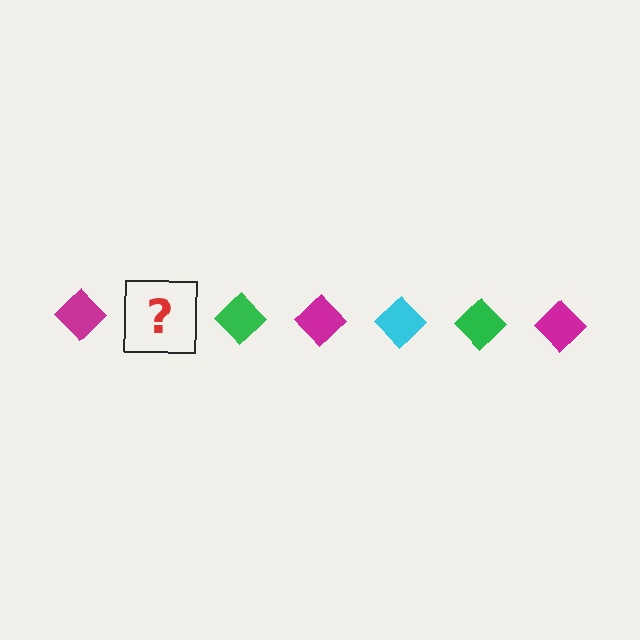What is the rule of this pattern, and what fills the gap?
The rule is that the pattern cycles through magenta, cyan, green diamonds. The gap should be filled with a cyan diamond.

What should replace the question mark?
The question mark should be replaced with a cyan diamond.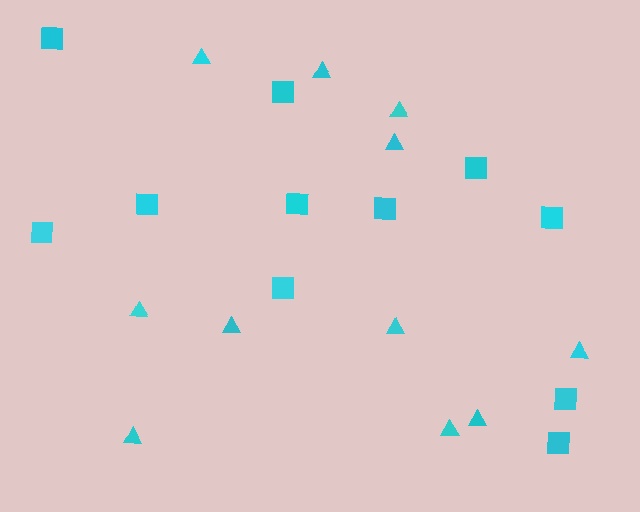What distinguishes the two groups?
There are 2 groups: one group of squares (11) and one group of triangles (11).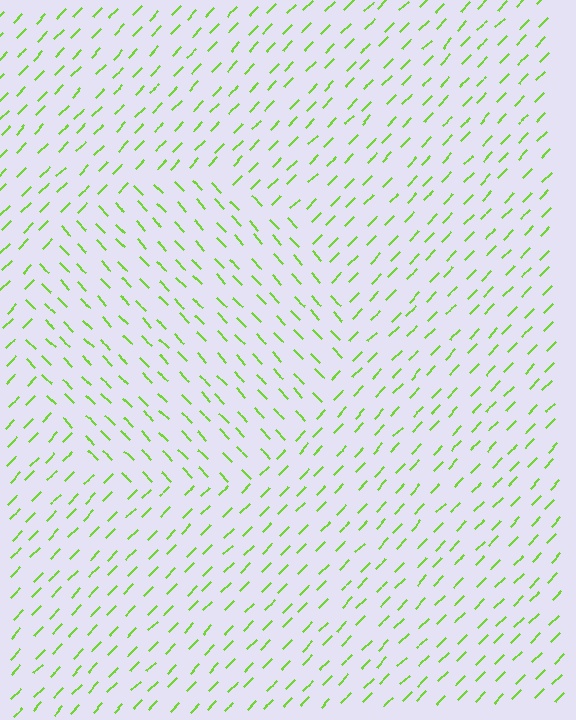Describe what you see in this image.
The image is filled with small lime line segments. A circle region in the image has lines oriented differently from the surrounding lines, creating a visible texture boundary.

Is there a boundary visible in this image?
Yes, there is a texture boundary formed by a change in line orientation.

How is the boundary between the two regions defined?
The boundary is defined purely by a change in line orientation (approximately 88 degrees difference). All lines are the same color and thickness.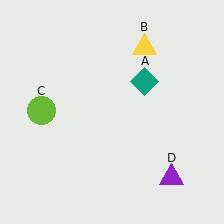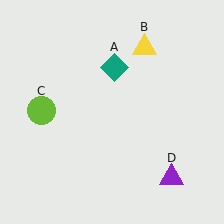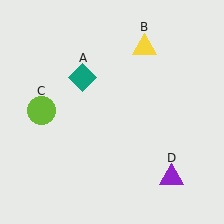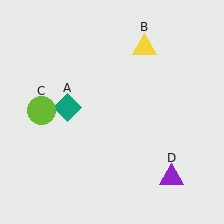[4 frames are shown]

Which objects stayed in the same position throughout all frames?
Yellow triangle (object B) and lime circle (object C) and purple triangle (object D) remained stationary.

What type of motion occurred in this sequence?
The teal diamond (object A) rotated counterclockwise around the center of the scene.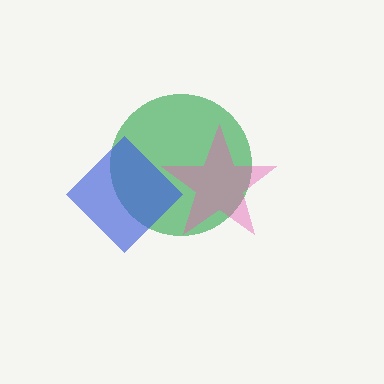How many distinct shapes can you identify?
There are 3 distinct shapes: a green circle, a blue diamond, a pink star.